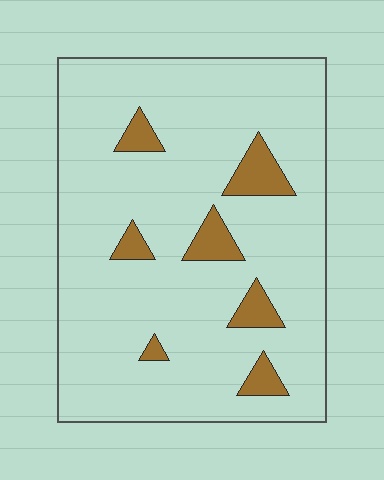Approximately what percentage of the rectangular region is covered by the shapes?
Approximately 10%.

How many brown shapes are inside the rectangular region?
7.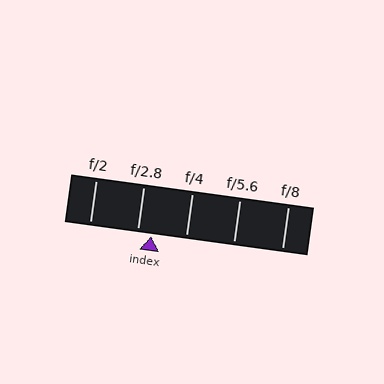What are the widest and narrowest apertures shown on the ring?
The widest aperture shown is f/2 and the narrowest is f/8.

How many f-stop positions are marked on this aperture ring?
There are 5 f-stop positions marked.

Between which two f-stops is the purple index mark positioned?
The index mark is between f/2.8 and f/4.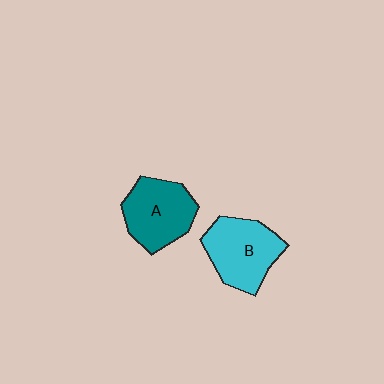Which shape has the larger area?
Shape B (cyan).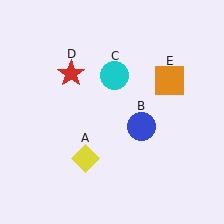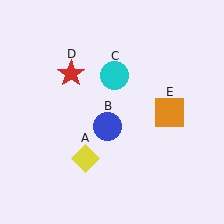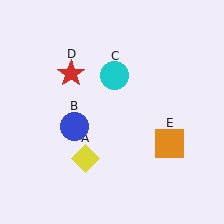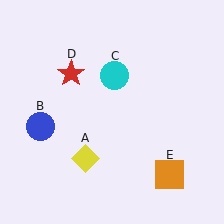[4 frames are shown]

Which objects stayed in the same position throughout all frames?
Yellow diamond (object A) and cyan circle (object C) and red star (object D) remained stationary.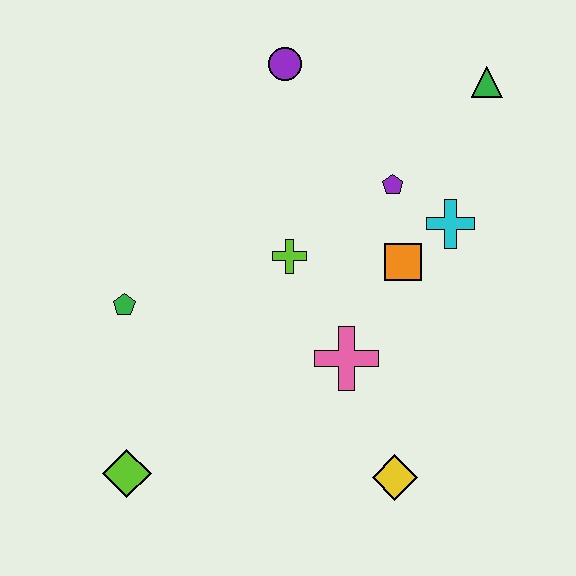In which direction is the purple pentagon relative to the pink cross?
The purple pentagon is above the pink cross.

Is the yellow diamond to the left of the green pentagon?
No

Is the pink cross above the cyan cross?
No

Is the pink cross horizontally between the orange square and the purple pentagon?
No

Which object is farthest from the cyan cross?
The lime diamond is farthest from the cyan cross.